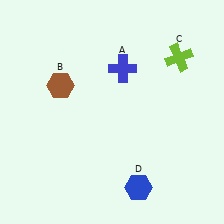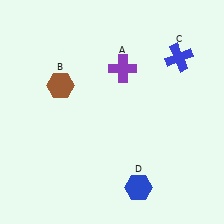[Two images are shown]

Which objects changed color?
A changed from blue to purple. C changed from lime to blue.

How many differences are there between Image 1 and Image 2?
There are 2 differences between the two images.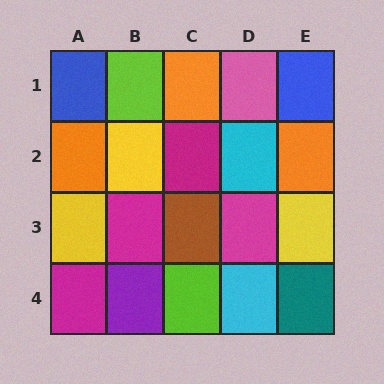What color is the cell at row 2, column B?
Yellow.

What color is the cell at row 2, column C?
Magenta.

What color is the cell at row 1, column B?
Lime.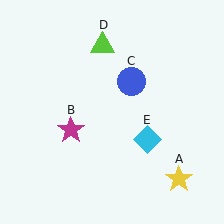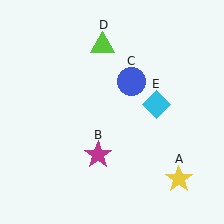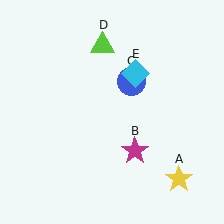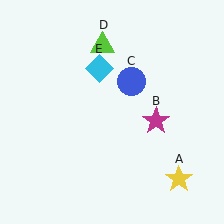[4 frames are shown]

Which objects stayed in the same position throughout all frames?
Yellow star (object A) and blue circle (object C) and lime triangle (object D) remained stationary.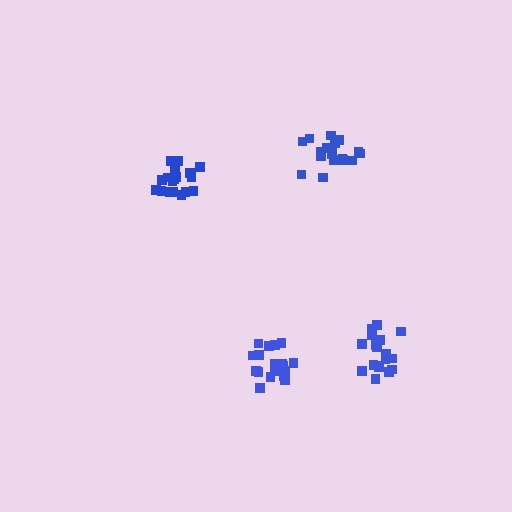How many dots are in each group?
Group 1: 18 dots, Group 2: 20 dots, Group 3: 18 dots, Group 4: 19 dots (75 total).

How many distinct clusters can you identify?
There are 4 distinct clusters.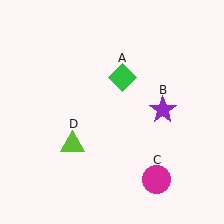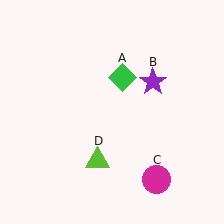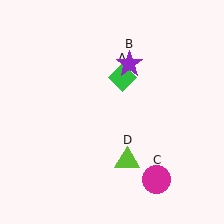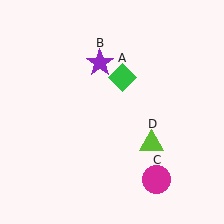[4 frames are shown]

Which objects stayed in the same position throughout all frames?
Green diamond (object A) and magenta circle (object C) remained stationary.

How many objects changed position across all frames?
2 objects changed position: purple star (object B), lime triangle (object D).